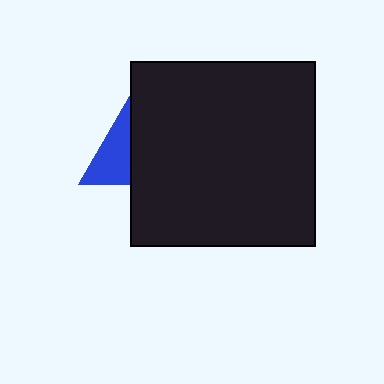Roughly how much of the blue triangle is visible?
About half of it is visible (roughly 50%).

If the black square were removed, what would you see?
You would see the complete blue triangle.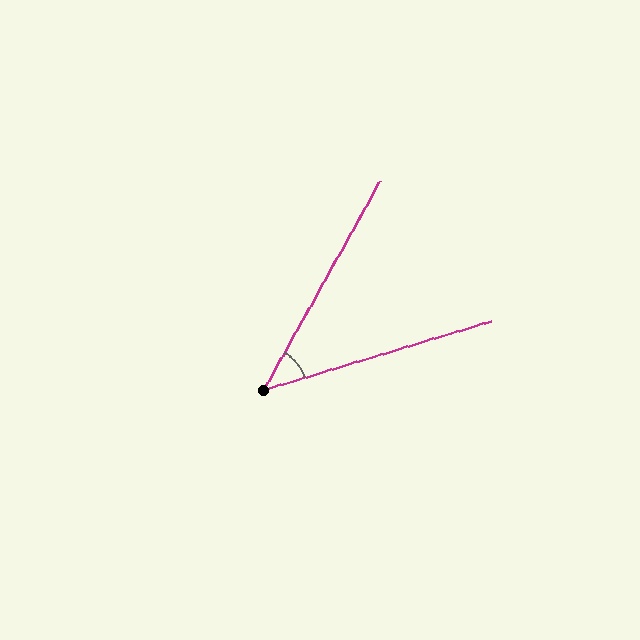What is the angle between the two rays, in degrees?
Approximately 44 degrees.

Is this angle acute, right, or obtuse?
It is acute.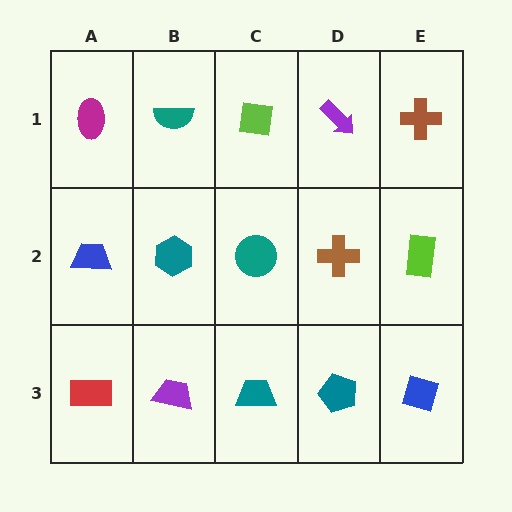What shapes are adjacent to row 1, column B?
A teal hexagon (row 2, column B), a magenta ellipse (row 1, column A), a lime square (row 1, column C).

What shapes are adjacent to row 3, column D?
A brown cross (row 2, column D), a teal trapezoid (row 3, column C), a blue diamond (row 3, column E).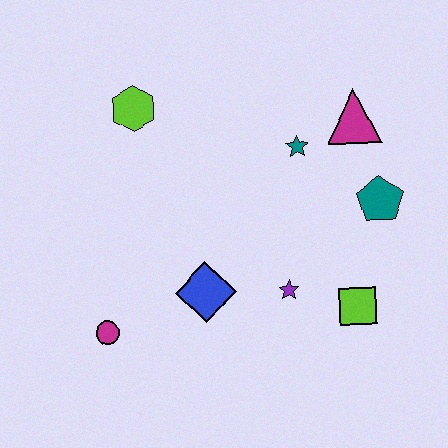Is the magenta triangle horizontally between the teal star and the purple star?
No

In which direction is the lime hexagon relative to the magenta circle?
The lime hexagon is above the magenta circle.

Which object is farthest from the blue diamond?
The magenta triangle is farthest from the blue diamond.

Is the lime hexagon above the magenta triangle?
Yes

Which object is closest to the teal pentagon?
The magenta triangle is closest to the teal pentagon.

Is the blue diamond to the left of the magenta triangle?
Yes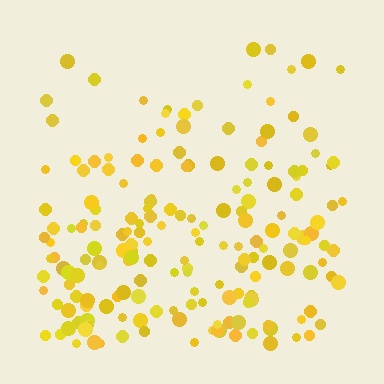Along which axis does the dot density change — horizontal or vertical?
Vertical.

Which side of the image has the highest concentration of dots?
The bottom.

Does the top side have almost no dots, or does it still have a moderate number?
Still a moderate number, just noticeably fewer than the bottom.